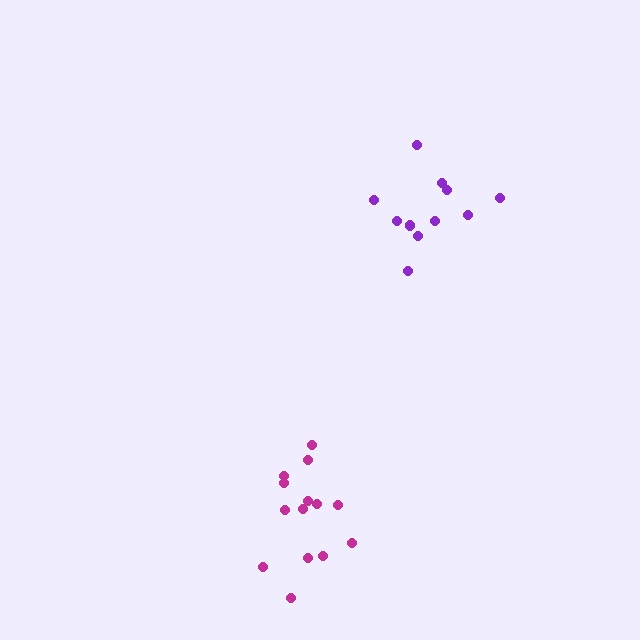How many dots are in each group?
Group 1: 14 dots, Group 2: 11 dots (25 total).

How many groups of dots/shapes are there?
There are 2 groups.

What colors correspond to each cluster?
The clusters are colored: magenta, purple.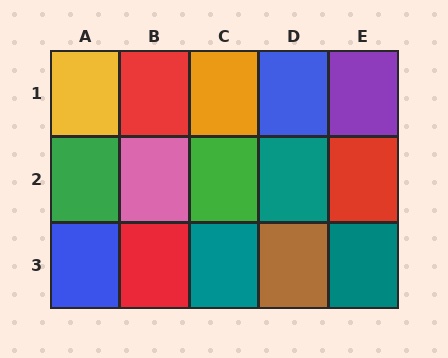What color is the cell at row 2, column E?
Red.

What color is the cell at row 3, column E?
Teal.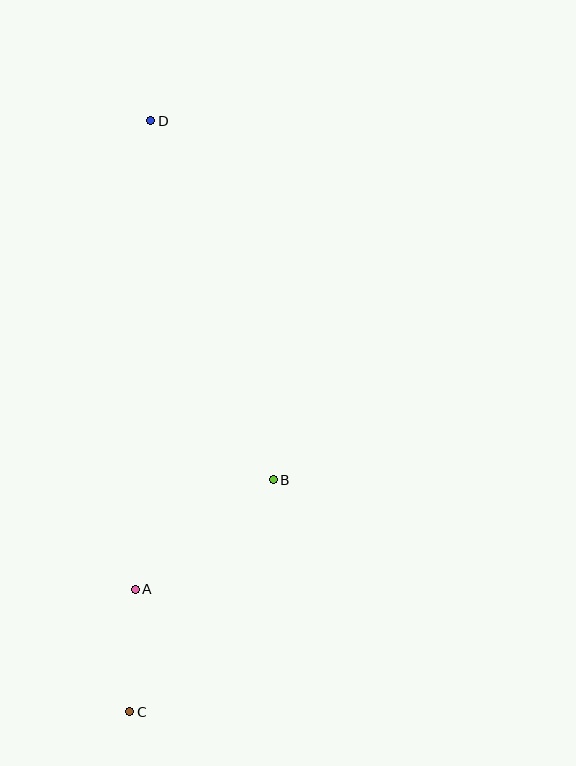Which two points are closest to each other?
Points A and C are closest to each other.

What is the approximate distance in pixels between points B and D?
The distance between B and D is approximately 379 pixels.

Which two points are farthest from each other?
Points C and D are farthest from each other.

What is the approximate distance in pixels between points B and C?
The distance between B and C is approximately 273 pixels.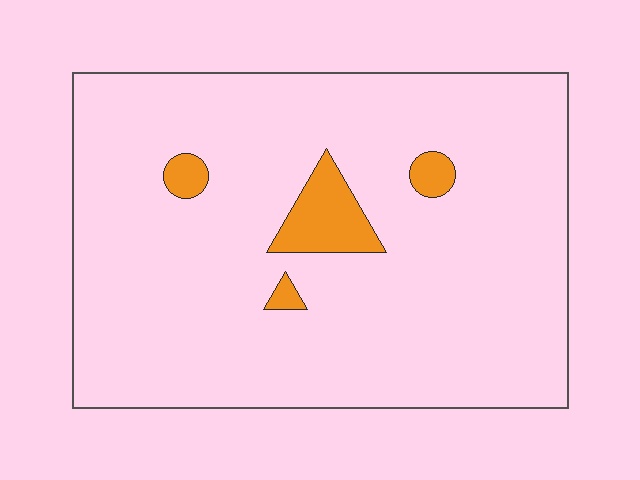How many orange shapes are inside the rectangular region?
4.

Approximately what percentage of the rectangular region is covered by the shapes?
Approximately 5%.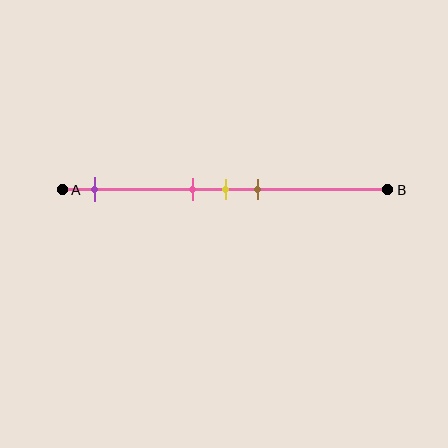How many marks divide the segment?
There are 4 marks dividing the segment.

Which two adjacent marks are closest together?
The pink and yellow marks are the closest adjacent pair.